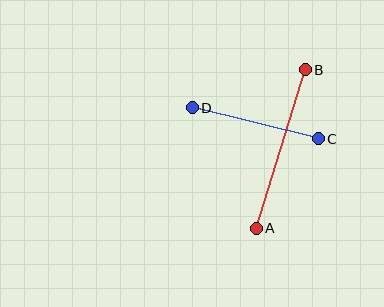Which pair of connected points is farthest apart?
Points A and B are farthest apart.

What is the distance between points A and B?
The distance is approximately 166 pixels.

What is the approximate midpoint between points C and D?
The midpoint is at approximately (255, 123) pixels.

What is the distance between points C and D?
The distance is approximately 129 pixels.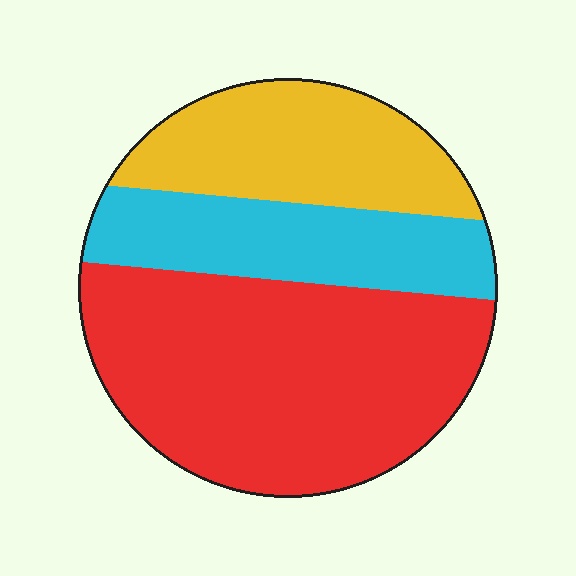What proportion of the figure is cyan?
Cyan covers 23% of the figure.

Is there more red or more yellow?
Red.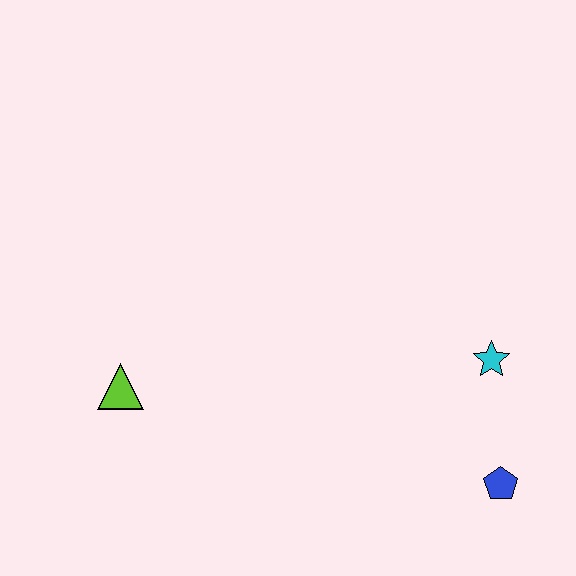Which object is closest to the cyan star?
The blue pentagon is closest to the cyan star.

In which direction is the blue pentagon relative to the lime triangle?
The blue pentagon is to the right of the lime triangle.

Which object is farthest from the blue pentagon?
The lime triangle is farthest from the blue pentagon.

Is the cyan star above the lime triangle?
Yes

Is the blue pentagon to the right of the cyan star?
Yes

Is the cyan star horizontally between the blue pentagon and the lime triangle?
Yes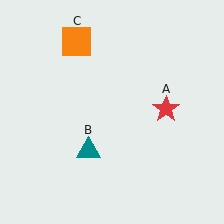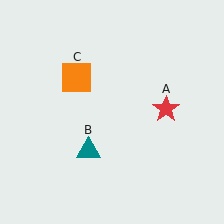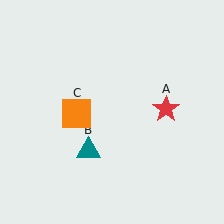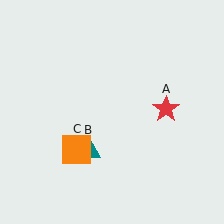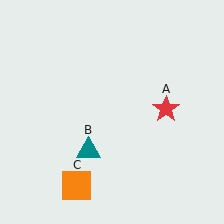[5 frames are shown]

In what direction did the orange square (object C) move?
The orange square (object C) moved down.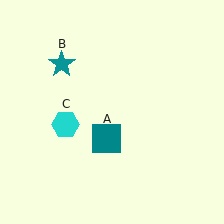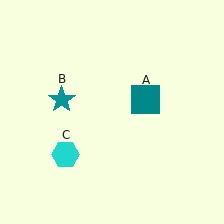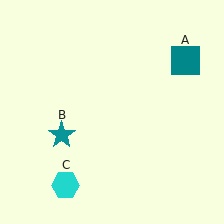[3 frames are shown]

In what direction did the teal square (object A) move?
The teal square (object A) moved up and to the right.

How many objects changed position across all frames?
3 objects changed position: teal square (object A), teal star (object B), cyan hexagon (object C).